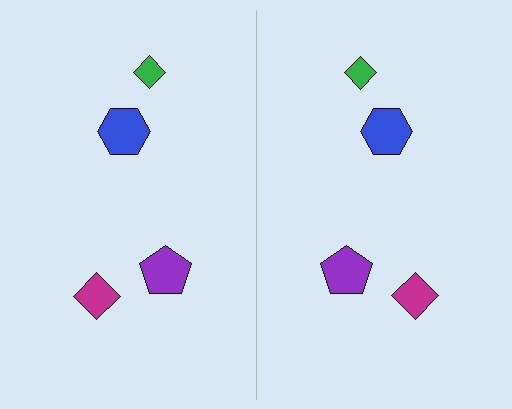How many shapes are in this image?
There are 8 shapes in this image.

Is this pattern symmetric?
Yes, this pattern has bilateral (reflection) symmetry.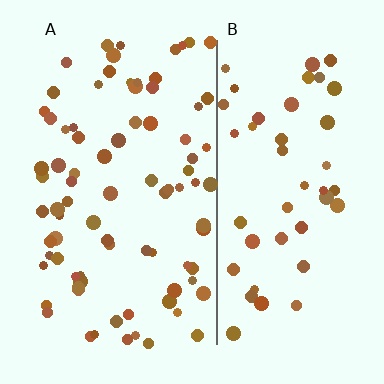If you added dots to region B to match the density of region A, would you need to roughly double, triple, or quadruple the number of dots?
Approximately double.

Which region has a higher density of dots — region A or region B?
A (the left).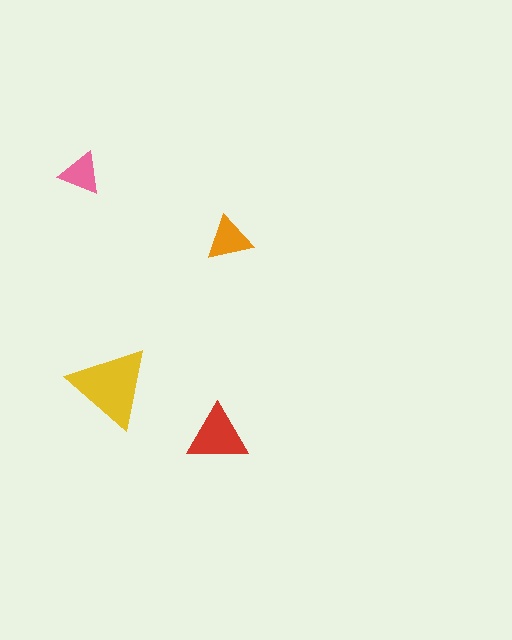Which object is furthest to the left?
The pink triangle is leftmost.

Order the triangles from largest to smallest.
the yellow one, the red one, the orange one, the pink one.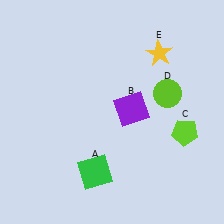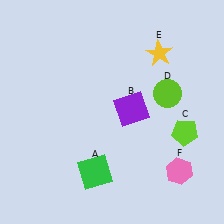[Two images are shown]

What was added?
A pink hexagon (F) was added in Image 2.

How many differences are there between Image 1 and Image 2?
There is 1 difference between the two images.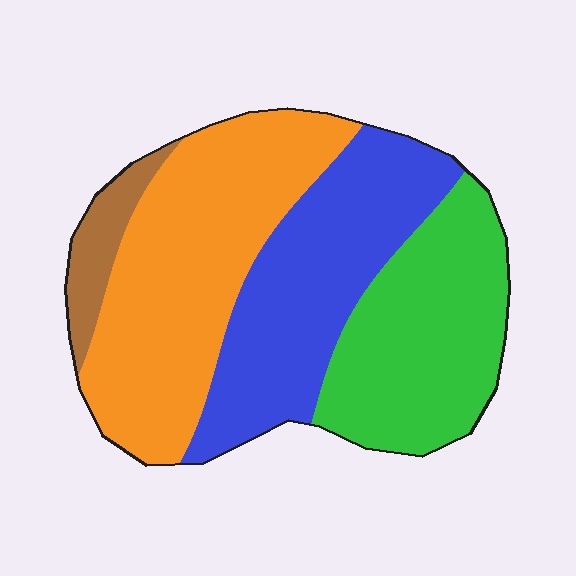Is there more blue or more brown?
Blue.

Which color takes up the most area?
Orange, at roughly 35%.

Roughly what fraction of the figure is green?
Green takes up about one quarter (1/4) of the figure.